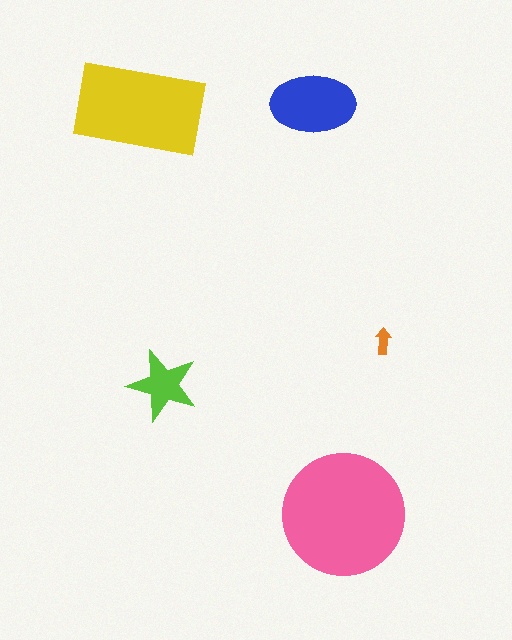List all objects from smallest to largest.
The orange arrow, the lime star, the blue ellipse, the yellow rectangle, the pink circle.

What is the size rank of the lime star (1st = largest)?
4th.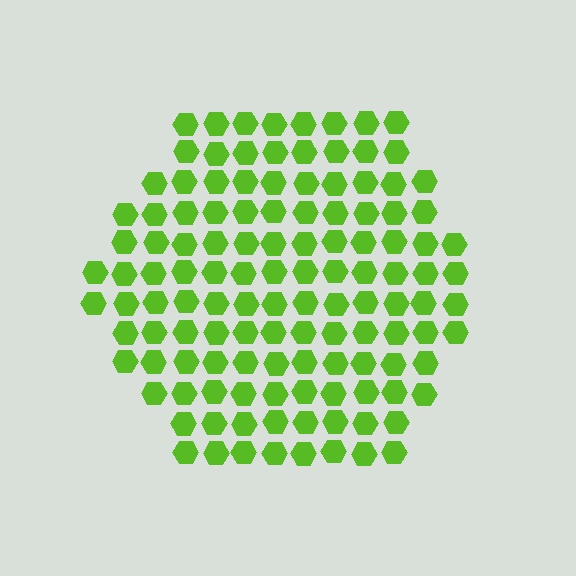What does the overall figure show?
The overall figure shows a hexagon.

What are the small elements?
The small elements are hexagons.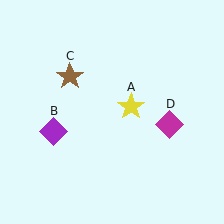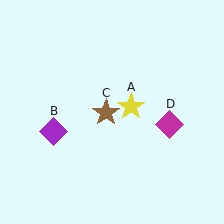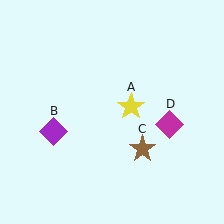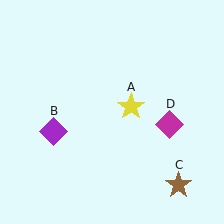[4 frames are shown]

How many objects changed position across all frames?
1 object changed position: brown star (object C).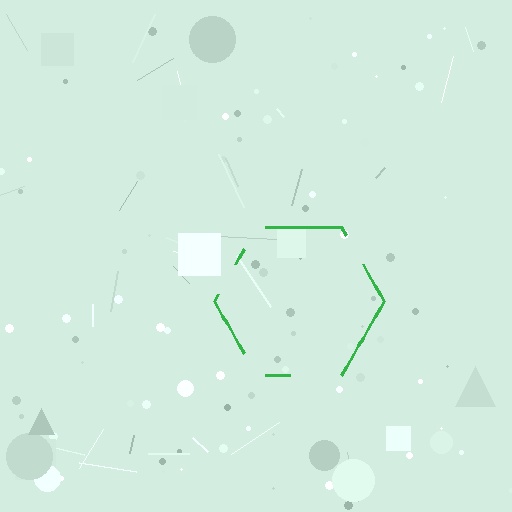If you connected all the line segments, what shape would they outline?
They would outline a hexagon.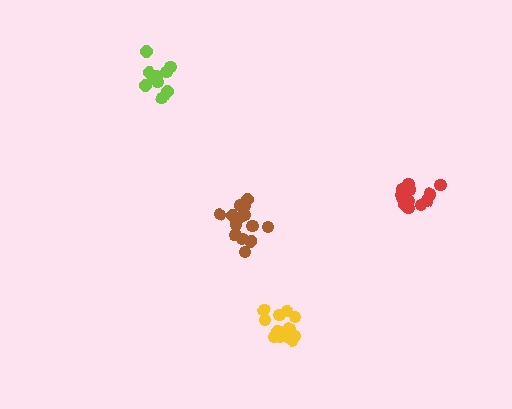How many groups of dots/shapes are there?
There are 4 groups.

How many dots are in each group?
Group 1: 11 dots, Group 2: 16 dots, Group 3: 13 dots, Group 4: 12 dots (52 total).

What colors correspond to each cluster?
The clusters are colored: lime, brown, yellow, red.